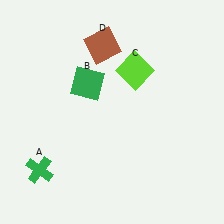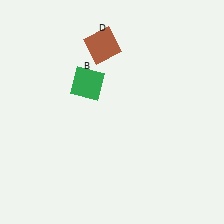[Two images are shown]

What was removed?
The lime square (C), the green cross (A) were removed in Image 2.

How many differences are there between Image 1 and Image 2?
There are 2 differences between the two images.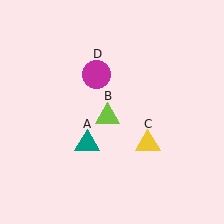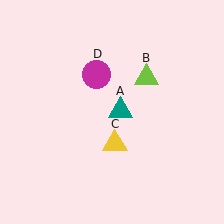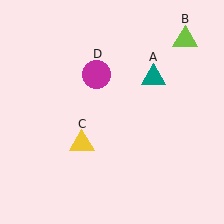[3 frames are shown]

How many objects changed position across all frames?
3 objects changed position: teal triangle (object A), lime triangle (object B), yellow triangle (object C).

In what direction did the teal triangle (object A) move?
The teal triangle (object A) moved up and to the right.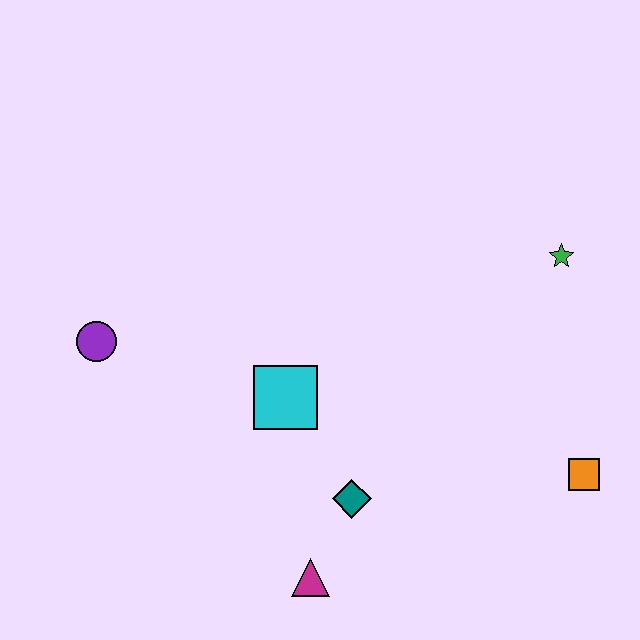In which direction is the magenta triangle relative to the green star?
The magenta triangle is below the green star.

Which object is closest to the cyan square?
The teal diamond is closest to the cyan square.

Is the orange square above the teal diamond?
Yes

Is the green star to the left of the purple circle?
No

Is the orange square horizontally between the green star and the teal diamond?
No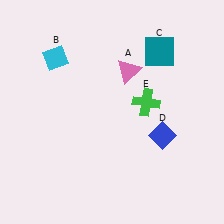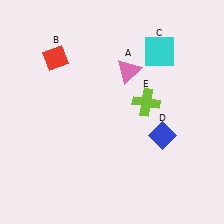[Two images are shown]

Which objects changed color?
B changed from cyan to red. C changed from teal to cyan. E changed from green to lime.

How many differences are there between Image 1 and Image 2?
There are 3 differences between the two images.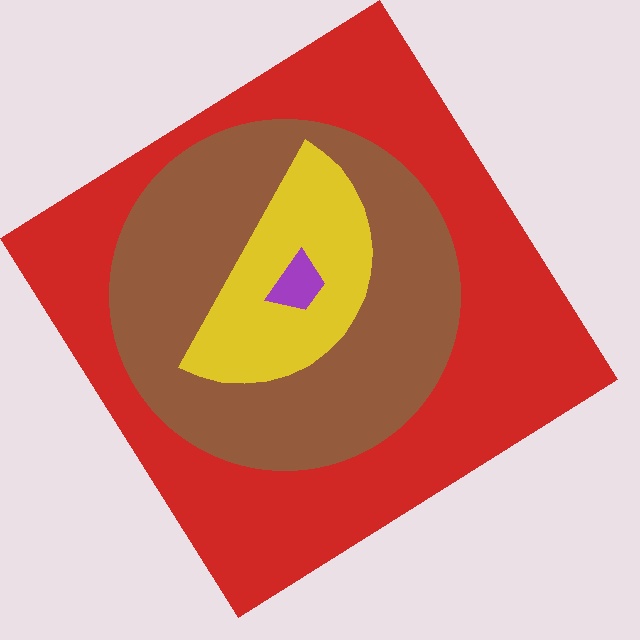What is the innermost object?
The purple trapezoid.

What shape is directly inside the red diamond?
The brown circle.